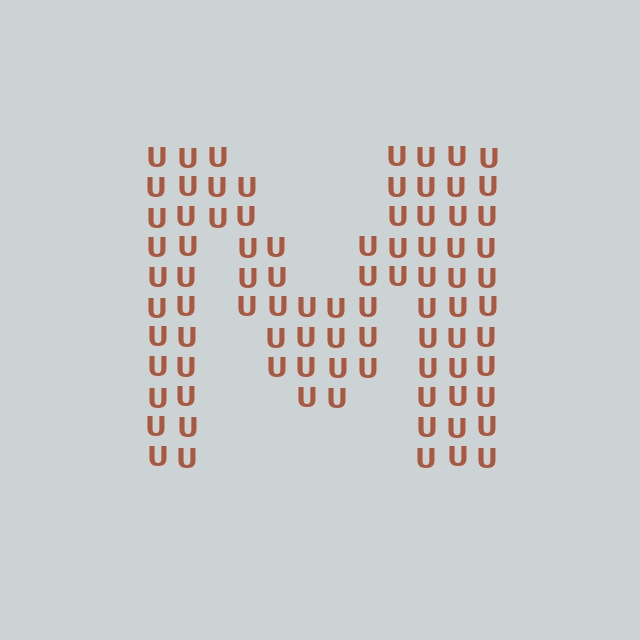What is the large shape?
The large shape is the letter M.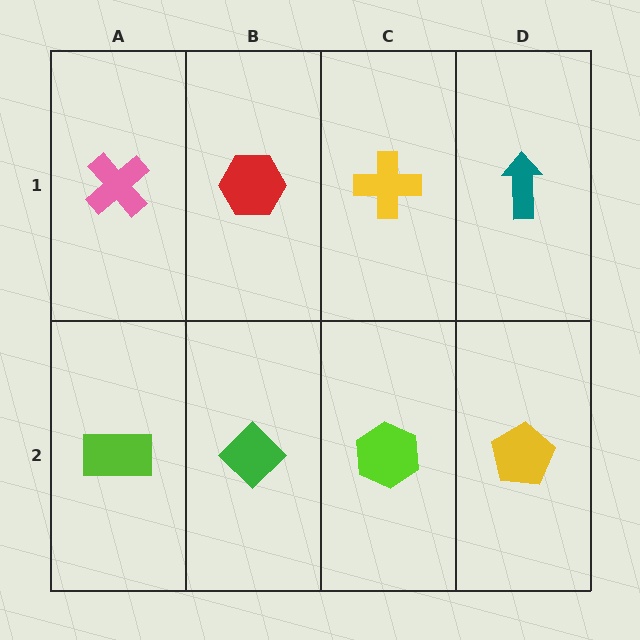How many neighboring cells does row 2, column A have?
2.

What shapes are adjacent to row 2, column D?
A teal arrow (row 1, column D), a lime hexagon (row 2, column C).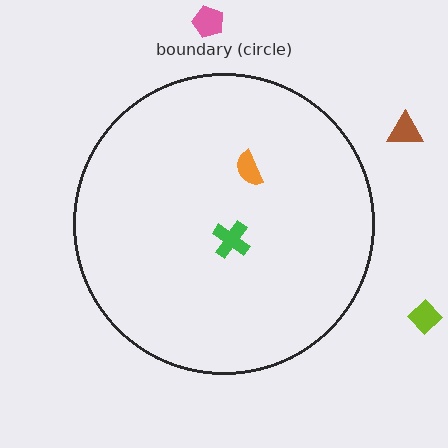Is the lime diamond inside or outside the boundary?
Outside.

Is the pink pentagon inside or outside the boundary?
Outside.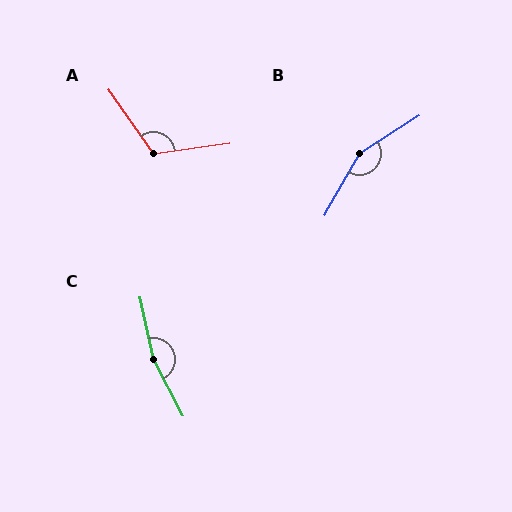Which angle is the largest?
C, at approximately 165 degrees.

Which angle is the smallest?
A, at approximately 117 degrees.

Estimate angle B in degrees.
Approximately 152 degrees.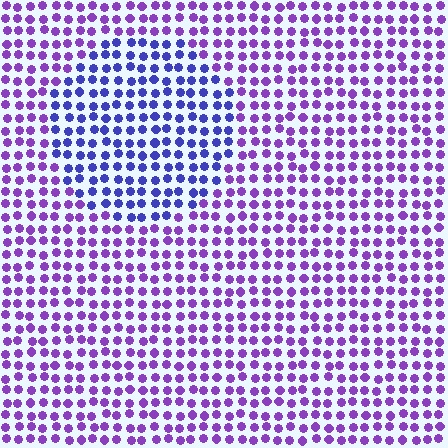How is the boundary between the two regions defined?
The boundary is defined purely by a slight shift in hue (about 37 degrees). Spacing, size, and orientation are identical on both sides.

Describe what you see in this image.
The image is filled with small purple elements in a uniform arrangement. A circle-shaped region is visible where the elements are tinted to a slightly different hue, forming a subtle color boundary.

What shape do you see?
I see a circle.